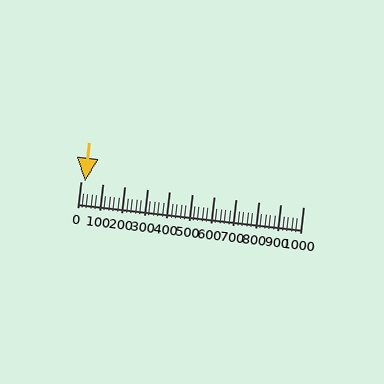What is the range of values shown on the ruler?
The ruler shows values from 0 to 1000.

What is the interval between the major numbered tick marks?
The major tick marks are spaced 100 units apart.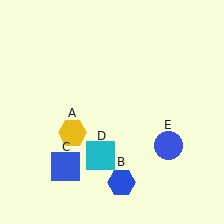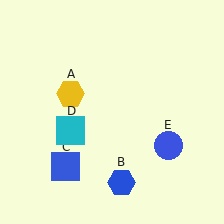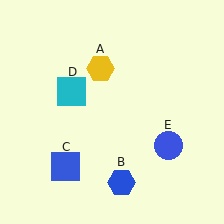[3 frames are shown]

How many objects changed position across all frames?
2 objects changed position: yellow hexagon (object A), cyan square (object D).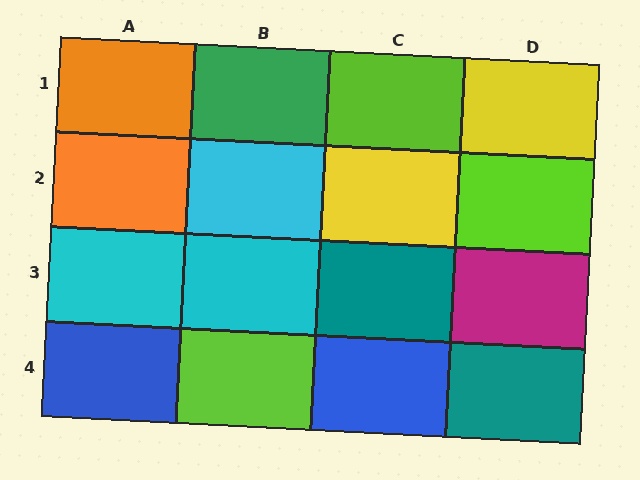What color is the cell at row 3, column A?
Cyan.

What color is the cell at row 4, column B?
Lime.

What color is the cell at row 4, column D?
Teal.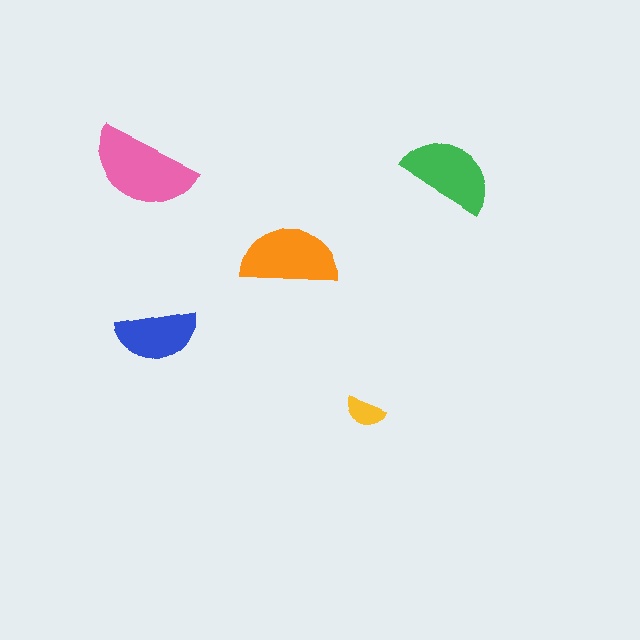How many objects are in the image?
There are 5 objects in the image.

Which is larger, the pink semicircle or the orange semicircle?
The pink one.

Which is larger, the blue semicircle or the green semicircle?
The green one.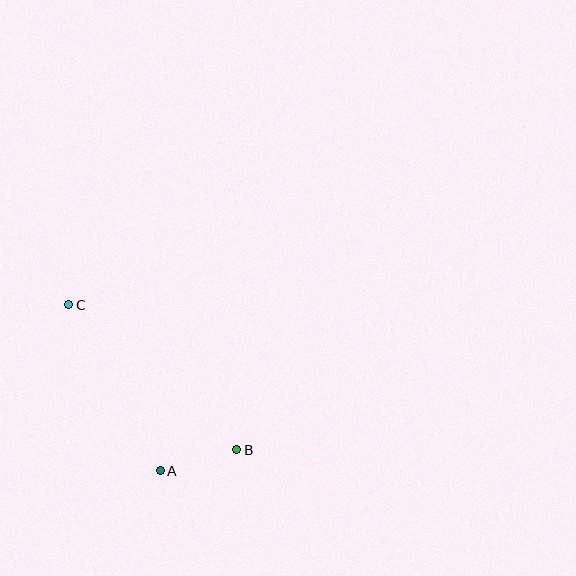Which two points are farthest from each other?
Points B and C are farthest from each other.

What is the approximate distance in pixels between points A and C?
The distance between A and C is approximately 190 pixels.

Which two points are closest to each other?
Points A and B are closest to each other.